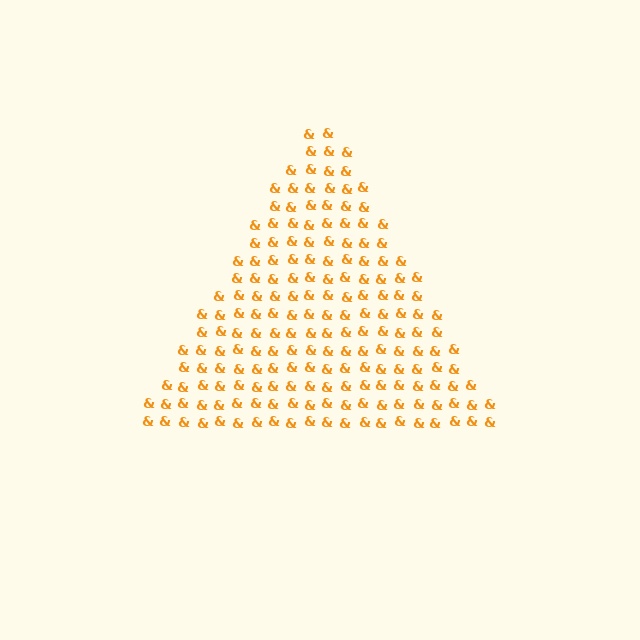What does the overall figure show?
The overall figure shows a triangle.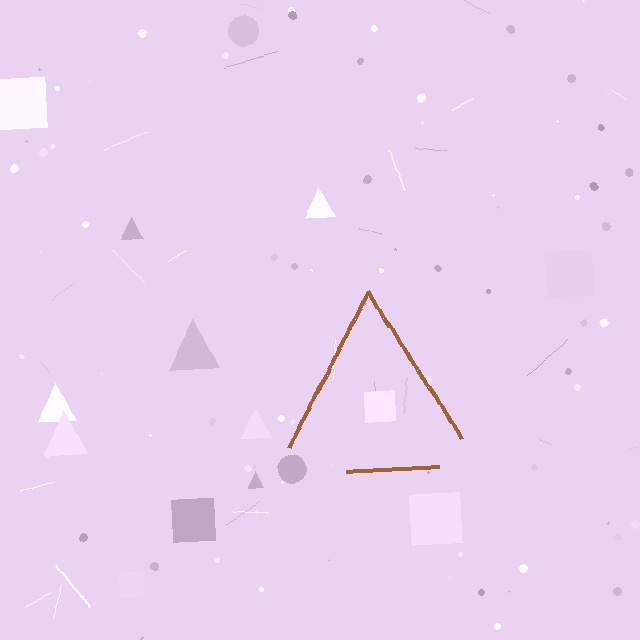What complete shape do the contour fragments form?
The contour fragments form a triangle.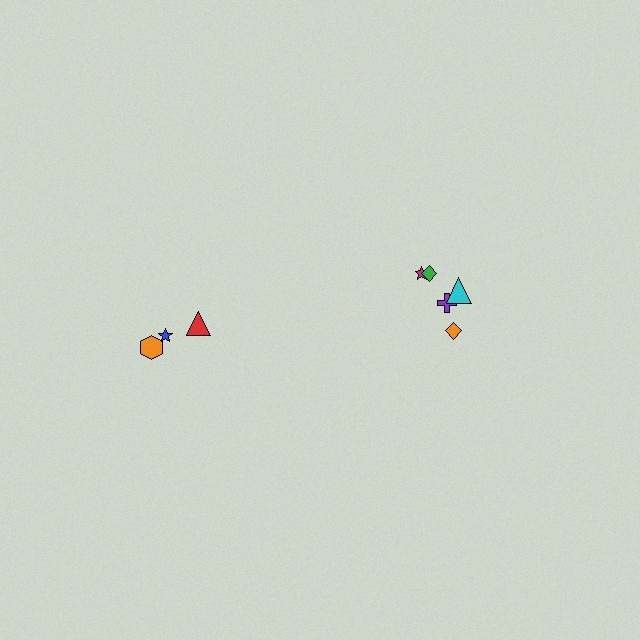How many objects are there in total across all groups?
There are 8 objects.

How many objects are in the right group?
There are 5 objects.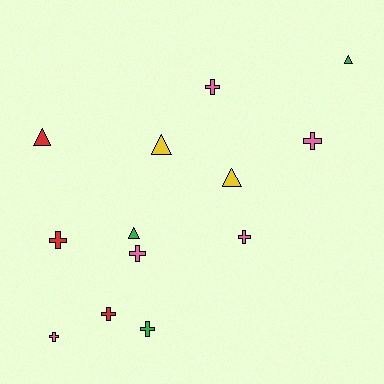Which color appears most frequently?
Pink, with 5 objects.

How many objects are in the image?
There are 13 objects.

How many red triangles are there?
There is 1 red triangle.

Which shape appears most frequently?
Cross, with 8 objects.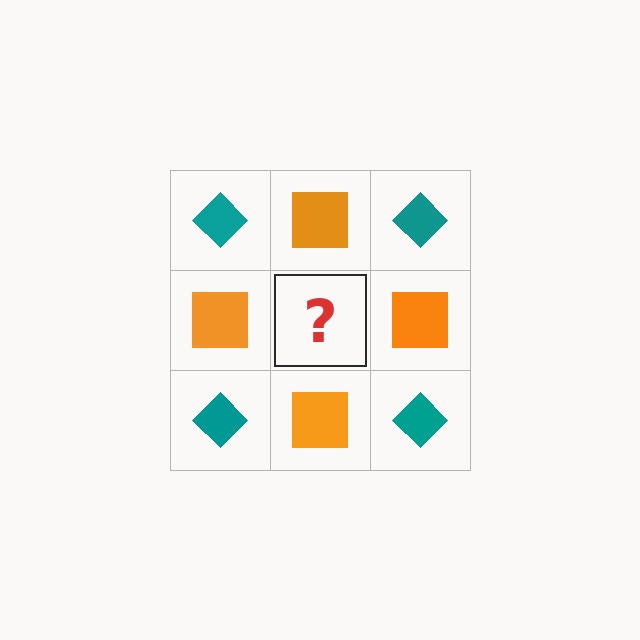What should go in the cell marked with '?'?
The missing cell should contain a teal diamond.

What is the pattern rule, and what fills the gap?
The rule is that it alternates teal diamond and orange square in a checkerboard pattern. The gap should be filled with a teal diamond.